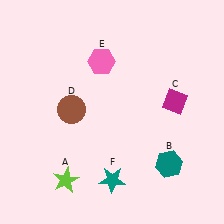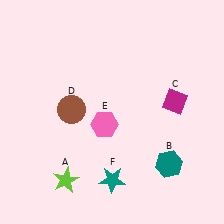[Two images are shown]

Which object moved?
The pink hexagon (E) moved down.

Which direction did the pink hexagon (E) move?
The pink hexagon (E) moved down.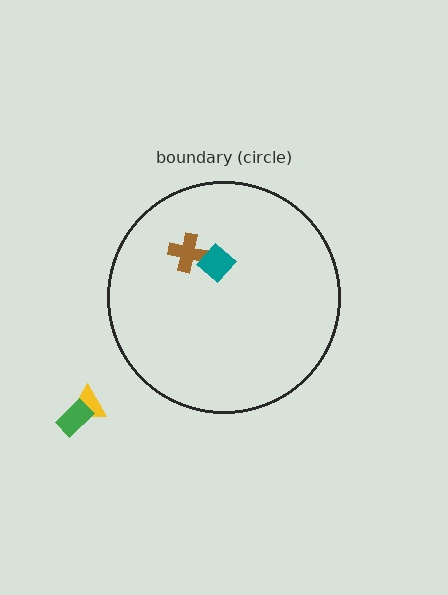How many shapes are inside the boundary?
2 inside, 2 outside.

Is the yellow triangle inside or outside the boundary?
Outside.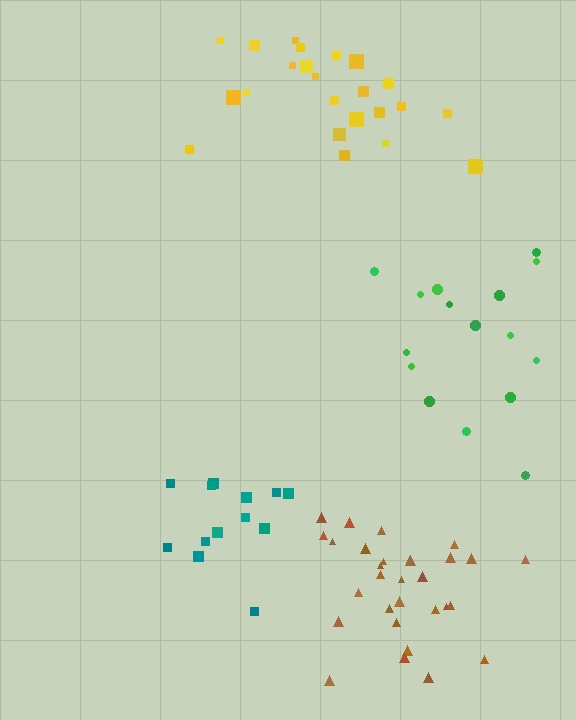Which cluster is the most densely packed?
Brown.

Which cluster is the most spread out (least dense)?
Green.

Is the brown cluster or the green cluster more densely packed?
Brown.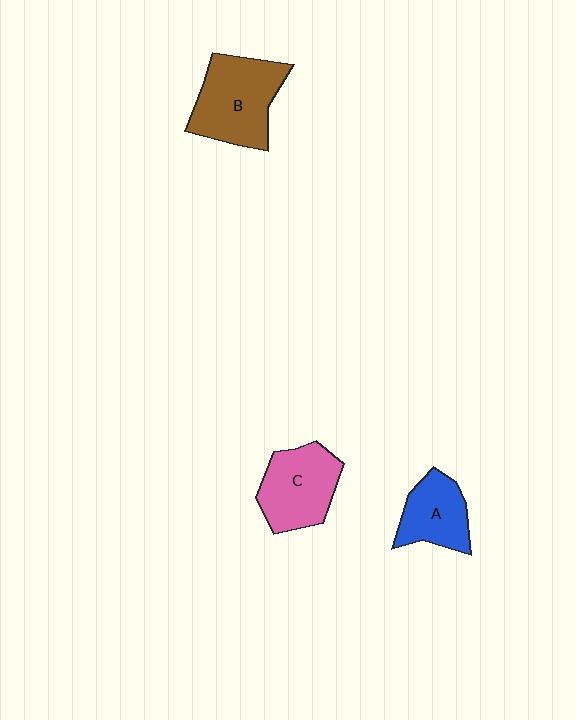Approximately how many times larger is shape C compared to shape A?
Approximately 1.3 times.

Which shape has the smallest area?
Shape A (blue).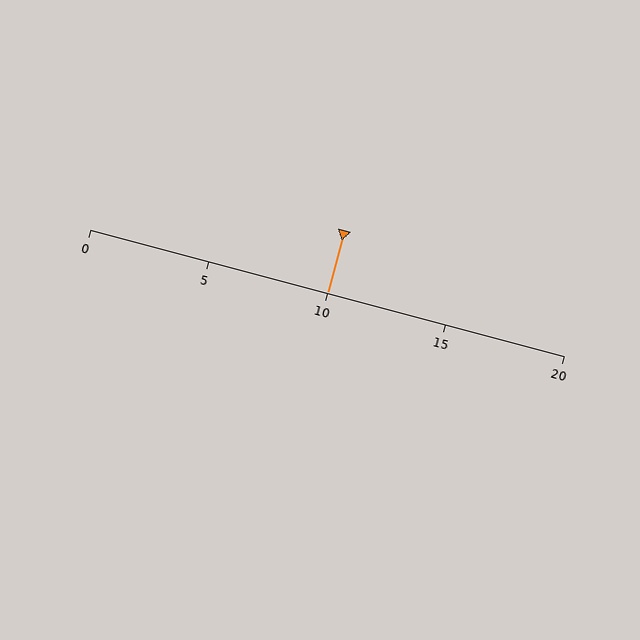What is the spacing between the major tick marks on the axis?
The major ticks are spaced 5 apart.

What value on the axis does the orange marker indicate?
The marker indicates approximately 10.